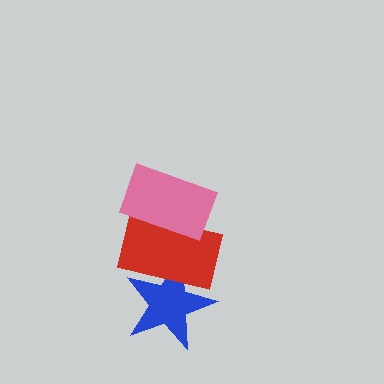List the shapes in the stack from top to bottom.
From top to bottom: the pink rectangle, the red rectangle, the blue star.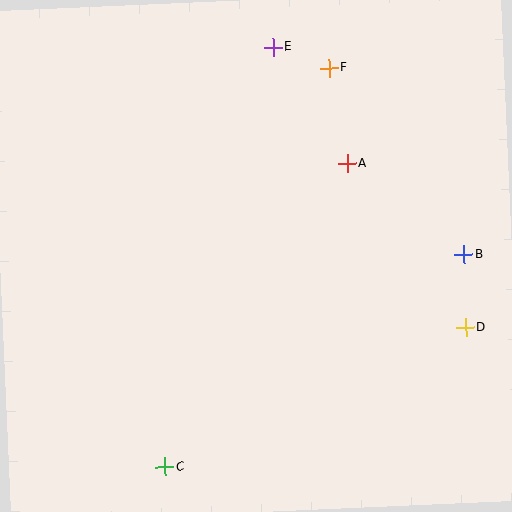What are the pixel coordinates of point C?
Point C is at (165, 467).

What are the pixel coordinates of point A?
Point A is at (347, 164).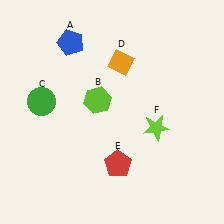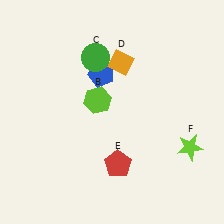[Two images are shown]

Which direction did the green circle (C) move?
The green circle (C) moved right.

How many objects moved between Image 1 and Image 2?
3 objects moved between the two images.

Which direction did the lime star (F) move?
The lime star (F) moved right.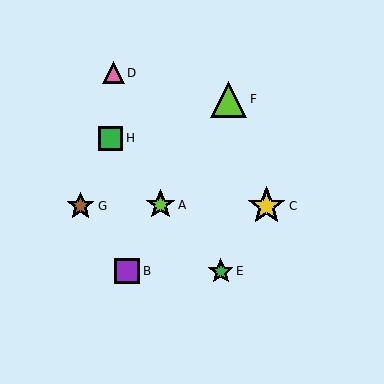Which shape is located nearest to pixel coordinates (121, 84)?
The pink triangle (labeled D) at (114, 73) is nearest to that location.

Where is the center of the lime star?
The center of the lime star is at (161, 205).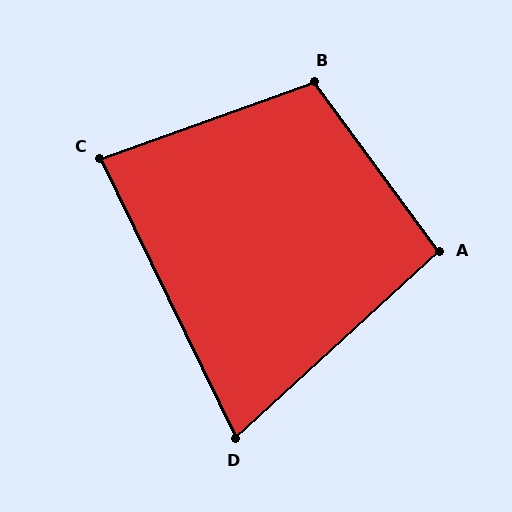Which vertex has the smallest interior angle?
D, at approximately 73 degrees.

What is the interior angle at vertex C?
Approximately 84 degrees (acute).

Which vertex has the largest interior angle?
B, at approximately 107 degrees.